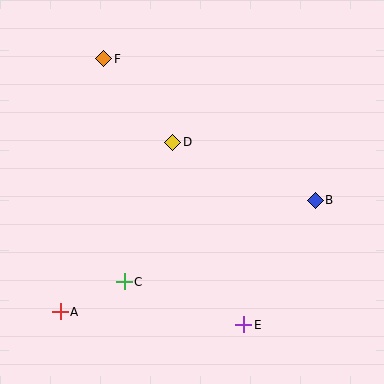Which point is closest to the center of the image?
Point D at (173, 142) is closest to the center.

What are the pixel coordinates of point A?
Point A is at (60, 312).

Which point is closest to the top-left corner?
Point F is closest to the top-left corner.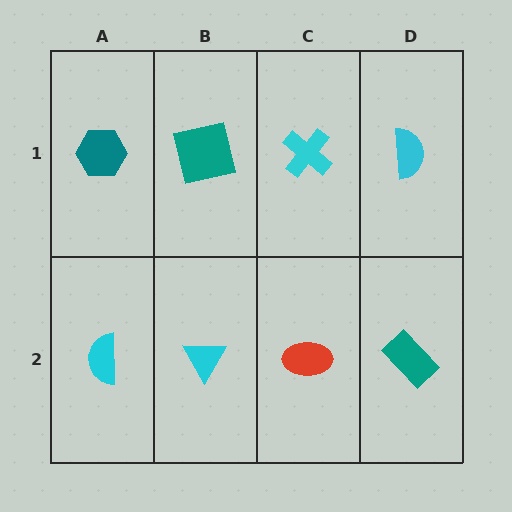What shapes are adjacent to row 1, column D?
A teal rectangle (row 2, column D), a cyan cross (row 1, column C).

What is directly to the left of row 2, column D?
A red ellipse.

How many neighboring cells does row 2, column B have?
3.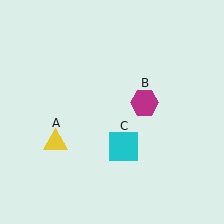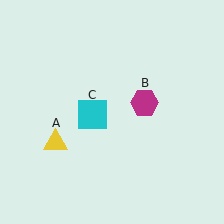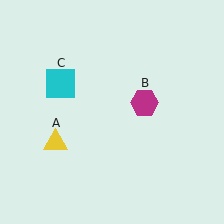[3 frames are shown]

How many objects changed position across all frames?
1 object changed position: cyan square (object C).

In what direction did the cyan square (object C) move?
The cyan square (object C) moved up and to the left.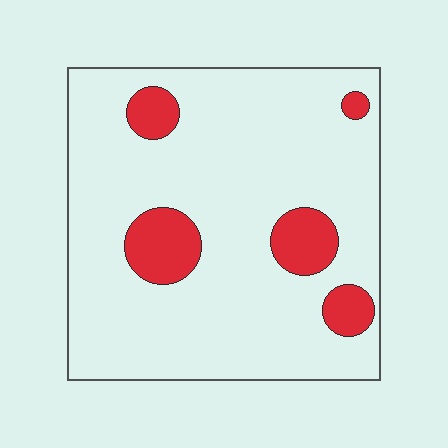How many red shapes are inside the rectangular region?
5.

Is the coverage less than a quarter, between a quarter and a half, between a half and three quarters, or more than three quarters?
Less than a quarter.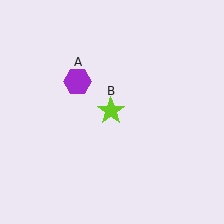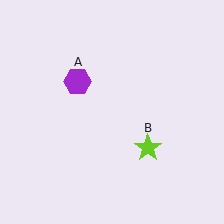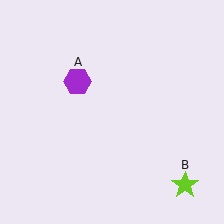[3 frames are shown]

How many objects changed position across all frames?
1 object changed position: lime star (object B).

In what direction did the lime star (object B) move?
The lime star (object B) moved down and to the right.